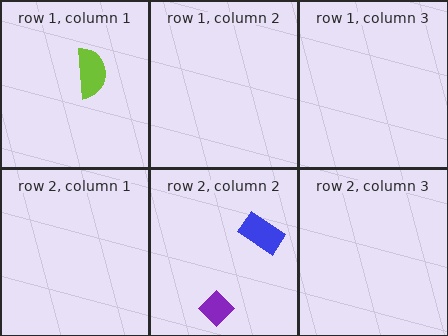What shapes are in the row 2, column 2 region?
The blue rectangle, the purple diamond.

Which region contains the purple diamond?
The row 2, column 2 region.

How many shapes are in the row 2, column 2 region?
2.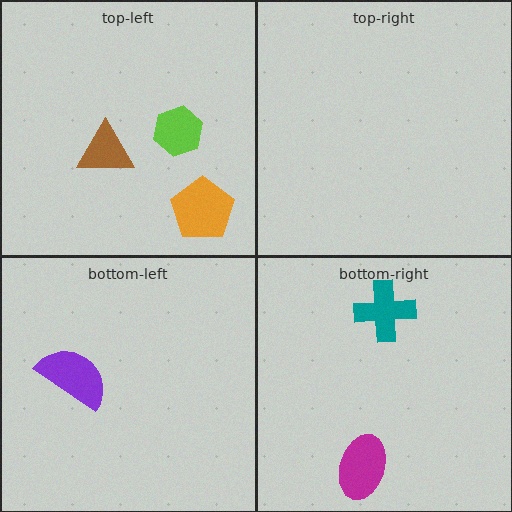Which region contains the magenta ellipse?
The bottom-right region.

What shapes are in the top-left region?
The brown triangle, the orange pentagon, the lime hexagon.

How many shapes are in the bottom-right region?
2.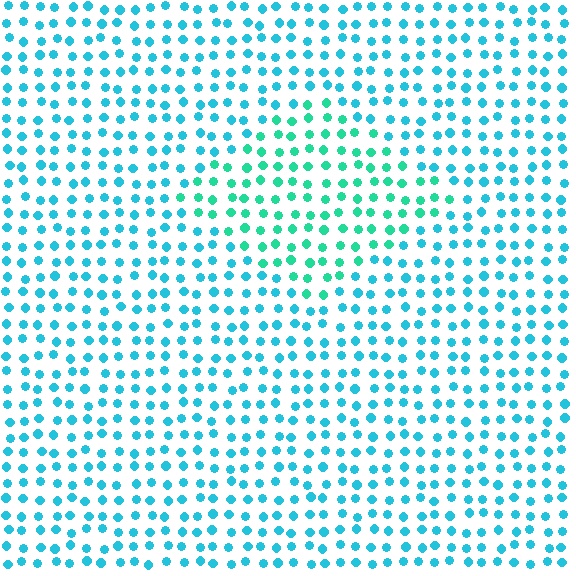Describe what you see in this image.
The image is filled with small cyan elements in a uniform arrangement. A diamond-shaped region is visible where the elements are tinted to a slightly different hue, forming a subtle color boundary.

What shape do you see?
I see a diamond.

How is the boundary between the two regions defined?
The boundary is defined purely by a slight shift in hue (about 29 degrees). Spacing, size, and orientation are identical on both sides.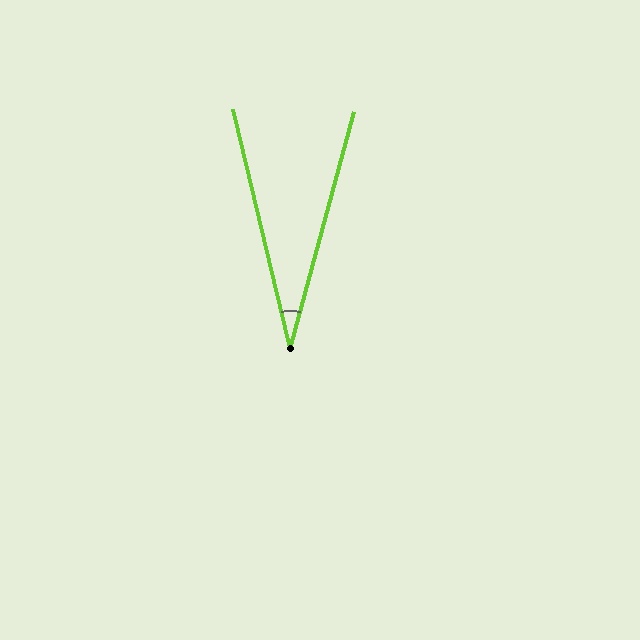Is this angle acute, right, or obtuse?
It is acute.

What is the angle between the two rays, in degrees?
Approximately 28 degrees.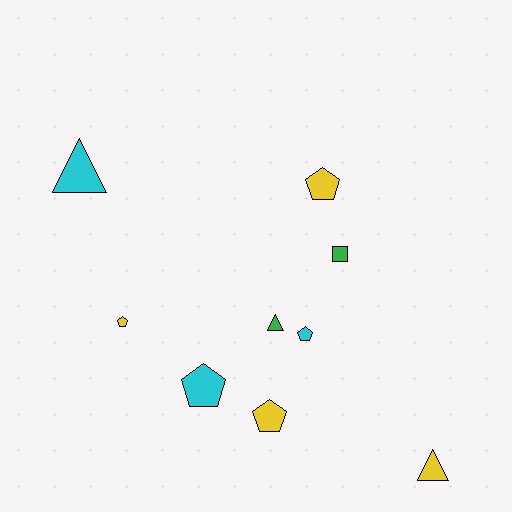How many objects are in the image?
There are 9 objects.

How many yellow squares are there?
There are no yellow squares.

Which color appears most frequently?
Yellow, with 4 objects.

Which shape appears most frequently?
Pentagon, with 5 objects.